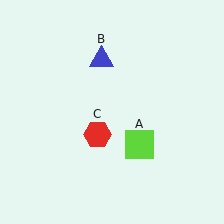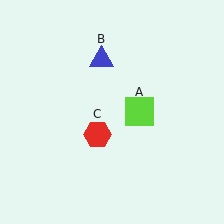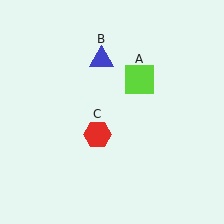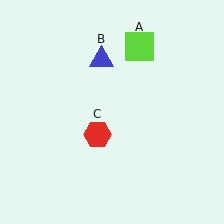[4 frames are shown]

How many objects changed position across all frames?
1 object changed position: lime square (object A).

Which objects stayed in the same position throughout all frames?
Blue triangle (object B) and red hexagon (object C) remained stationary.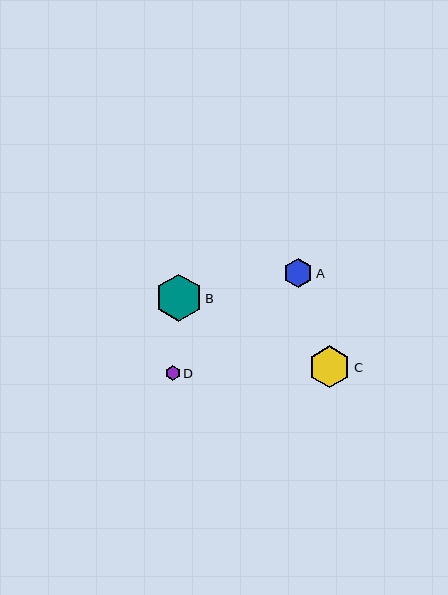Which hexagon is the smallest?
Hexagon D is the smallest with a size of approximately 15 pixels.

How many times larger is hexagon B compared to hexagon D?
Hexagon B is approximately 3.1 times the size of hexagon D.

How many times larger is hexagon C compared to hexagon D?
Hexagon C is approximately 2.8 times the size of hexagon D.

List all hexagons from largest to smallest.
From largest to smallest: B, C, A, D.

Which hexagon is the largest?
Hexagon B is the largest with a size of approximately 47 pixels.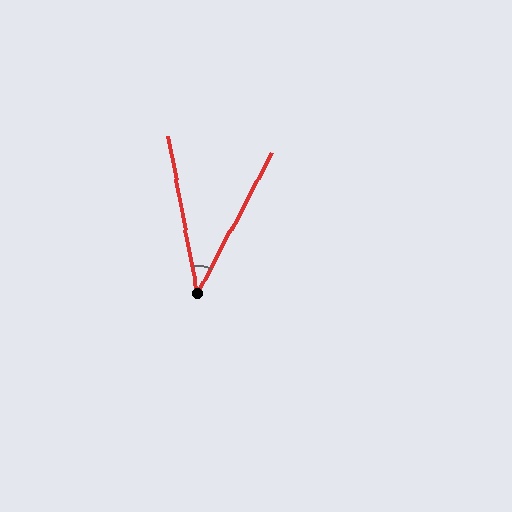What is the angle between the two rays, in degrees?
Approximately 38 degrees.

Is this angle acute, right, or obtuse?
It is acute.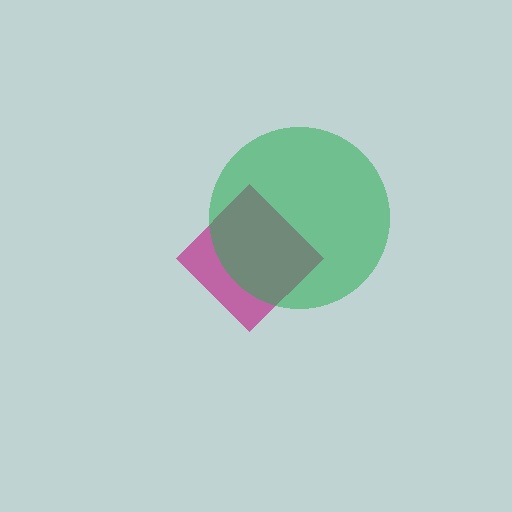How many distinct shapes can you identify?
There are 2 distinct shapes: a magenta diamond, a green circle.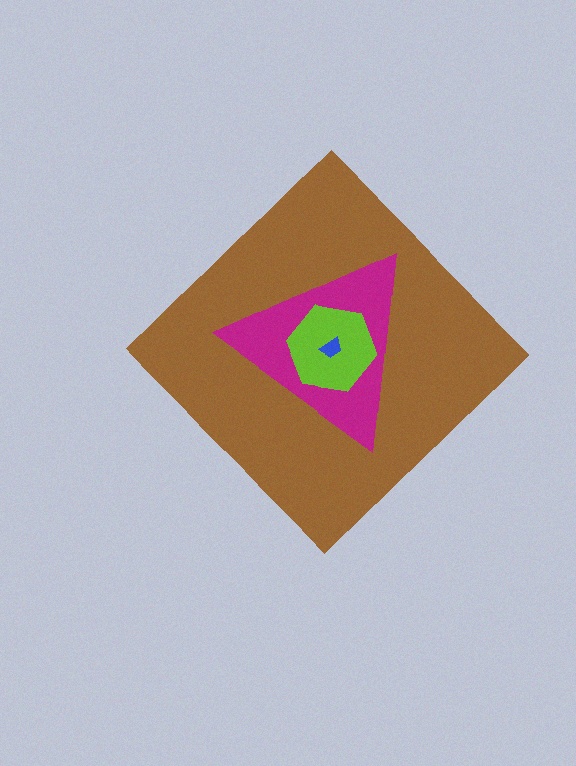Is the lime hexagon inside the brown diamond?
Yes.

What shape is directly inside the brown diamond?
The magenta triangle.